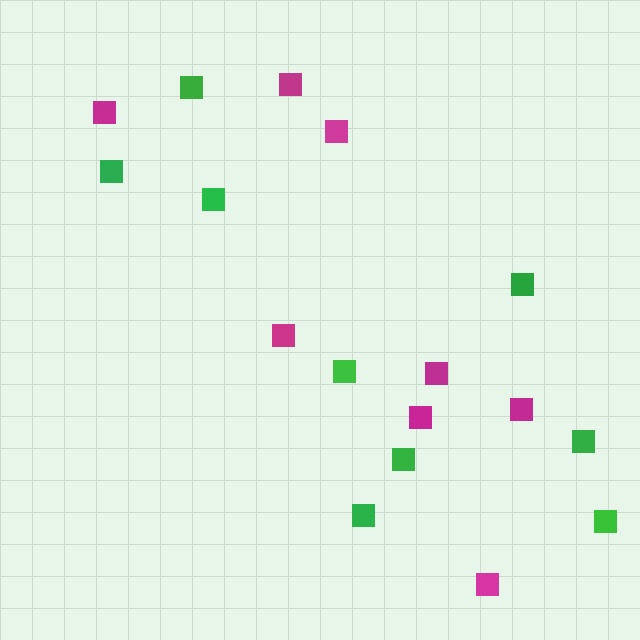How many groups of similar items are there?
There are 2 groups: one group of green squares (9) and one group of magenta squares (8).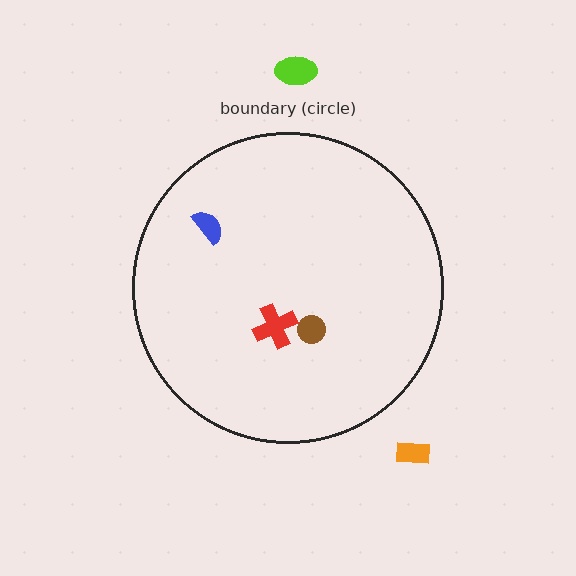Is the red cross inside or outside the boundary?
Inside.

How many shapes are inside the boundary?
3 inside, 2 outside.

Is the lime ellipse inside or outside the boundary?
Outside.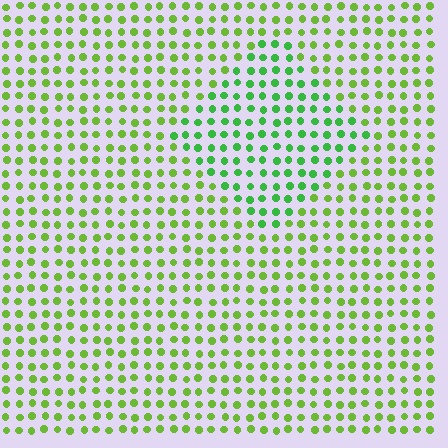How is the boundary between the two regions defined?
The boundary is defined purely by a slight shift in hue (about 29 degrees). Spacing, size, and orientation are identical on both sides.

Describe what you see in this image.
The image is filled with small lime elements in a uniform arrangement. A diamond-shaped region is visible where the elements are tinted to a slightly different hue, forming a subtle color boundary.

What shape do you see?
I see a diamond.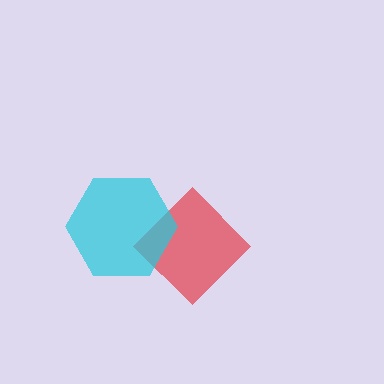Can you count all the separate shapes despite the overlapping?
Yes, there are 2 separate shapes.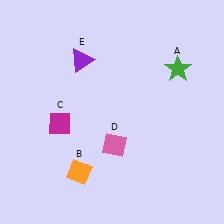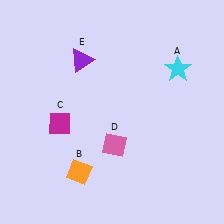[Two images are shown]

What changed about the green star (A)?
In Image 1, A is green. In Image 2, it changed to cyan.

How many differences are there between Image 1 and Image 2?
There is 1 difference between the two images.